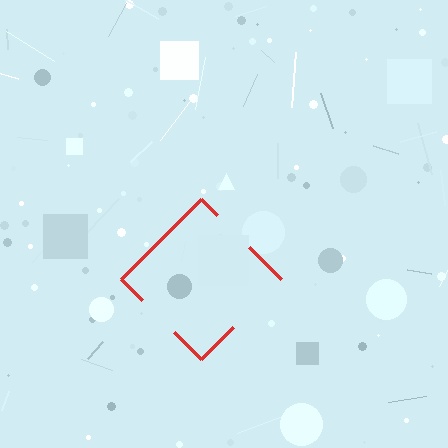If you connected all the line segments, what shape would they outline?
They would outline a diamond.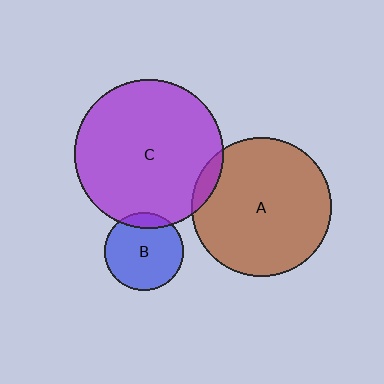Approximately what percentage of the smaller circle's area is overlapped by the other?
Approximately 10%.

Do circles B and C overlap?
Yes.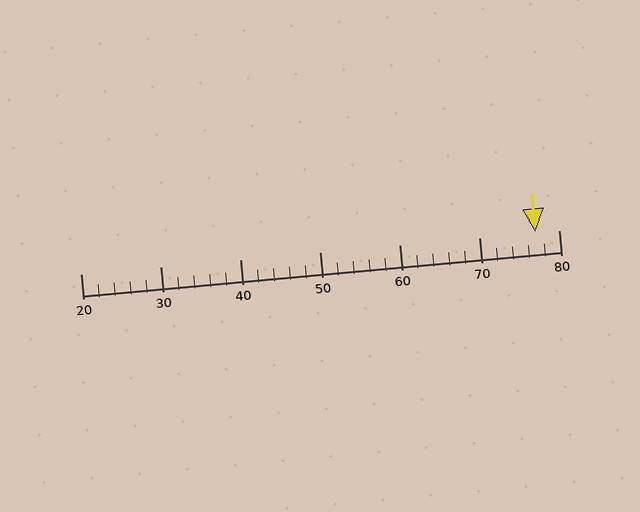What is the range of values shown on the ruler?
The ruler shows values from 20 to 80.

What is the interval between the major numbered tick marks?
The major tick marks are spaced 10 units apart.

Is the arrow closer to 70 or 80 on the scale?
The arrow is closer to 80.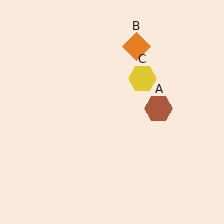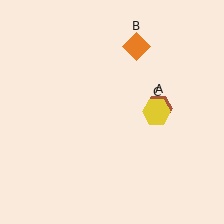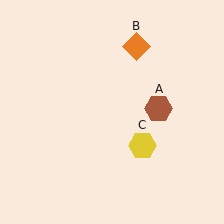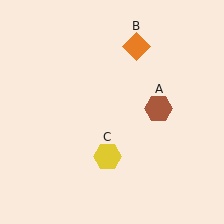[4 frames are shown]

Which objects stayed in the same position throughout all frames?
Brown hexagon (object A) and orange diamond (object B) remained stationary.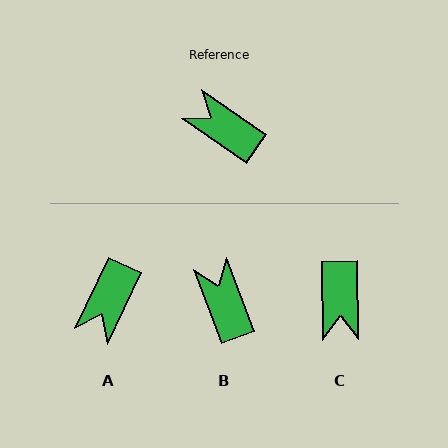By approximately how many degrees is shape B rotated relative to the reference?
Approximately 35 degrees clockwise.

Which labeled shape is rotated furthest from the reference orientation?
C, about 126 degrees away.